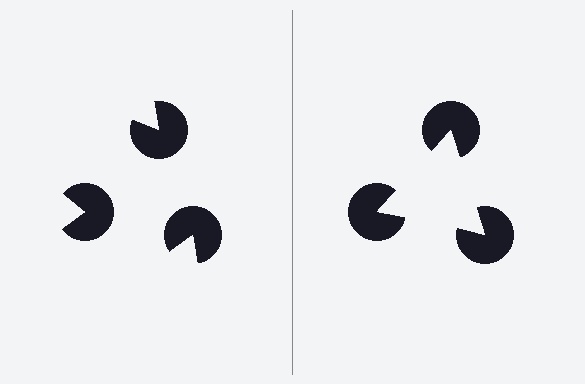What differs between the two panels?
The pac-man discs are positioned identically on both sides; only the wedge orientations differ. On the right they align to a triangle; on the left they are misaligned.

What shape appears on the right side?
An illusory triangle.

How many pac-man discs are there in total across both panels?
6 — 3 on each side.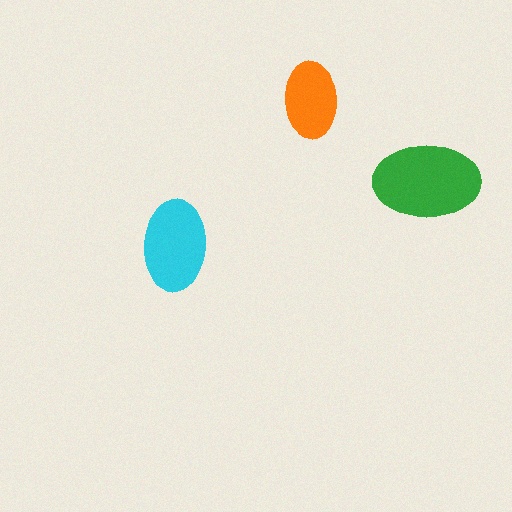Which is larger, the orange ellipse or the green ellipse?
The green one.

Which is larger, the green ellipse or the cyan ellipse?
The green one.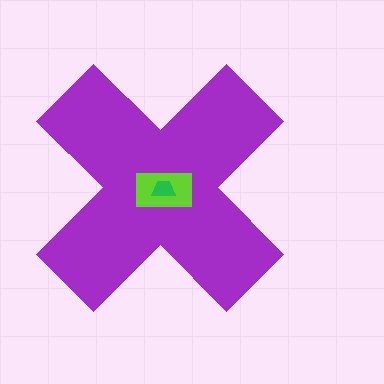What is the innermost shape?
The green trapezoid.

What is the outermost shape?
The purple cross.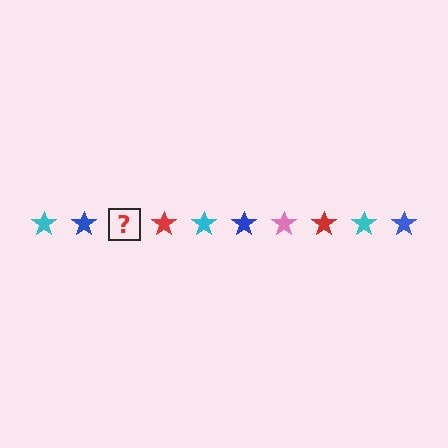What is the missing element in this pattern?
The missing element is a pink star.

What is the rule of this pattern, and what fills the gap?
The rule is that the pattern cycles through cyan, blue, pink, red stars. The gap should be filled with a pink star.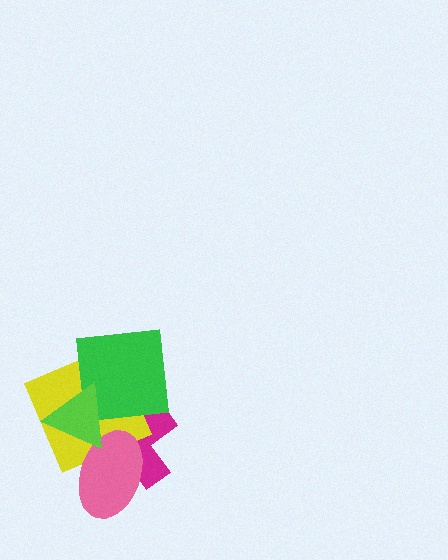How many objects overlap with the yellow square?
4 objects overlap with the yellow square.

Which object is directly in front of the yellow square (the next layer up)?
The pink ellipse is directly in front of the yellow square.